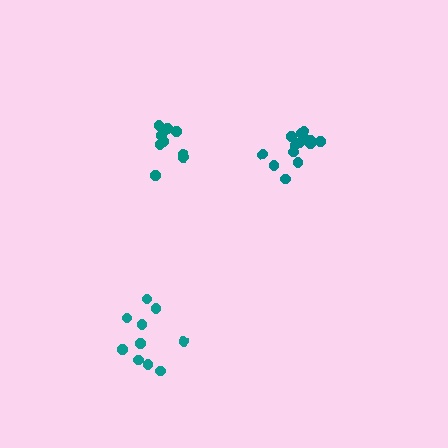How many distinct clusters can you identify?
There are 3 distinct clusters.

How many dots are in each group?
Group 1: 10 dots, Group 2: 14 dots, Group 3: 10 dots (34 total).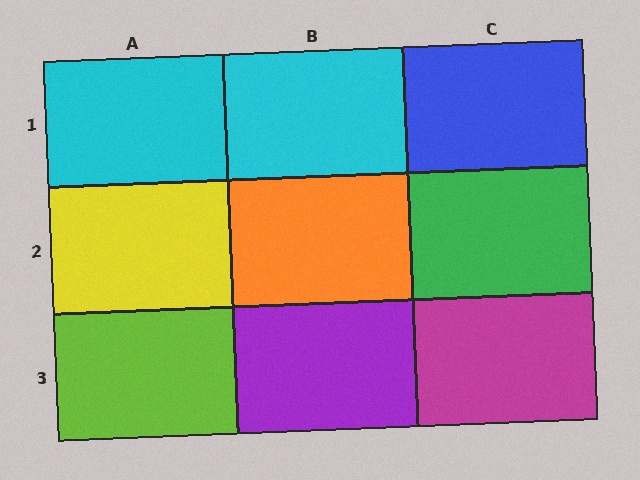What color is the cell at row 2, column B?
Orange.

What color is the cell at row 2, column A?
Yellow.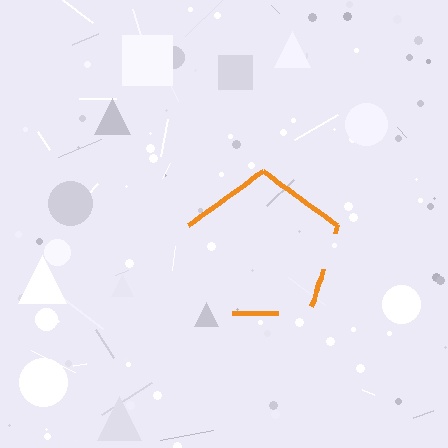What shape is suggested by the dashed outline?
The dashed outline suggests a pentagon.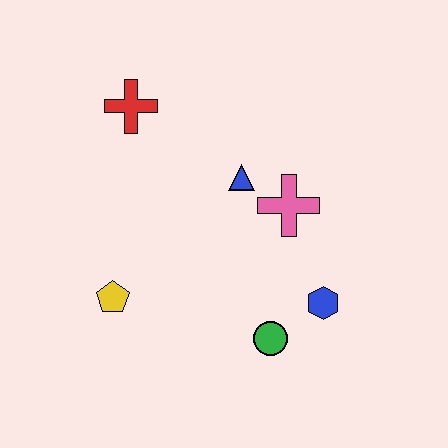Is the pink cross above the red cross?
No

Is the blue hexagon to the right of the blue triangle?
Yes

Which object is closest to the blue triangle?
The pink cross is closest to the blue triangle.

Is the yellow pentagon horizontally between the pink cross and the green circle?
No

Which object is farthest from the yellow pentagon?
The blue hexagon is farthest from the yellow pentagon.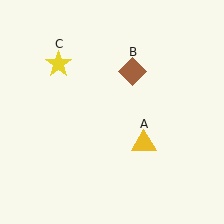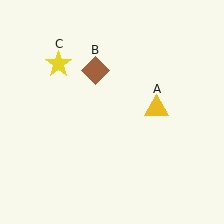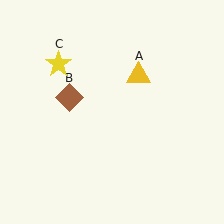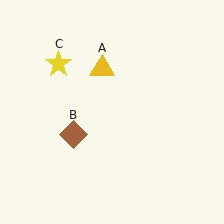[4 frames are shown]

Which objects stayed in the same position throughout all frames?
Yellow star (object C) remained stationary.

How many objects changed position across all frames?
2 objects changed position: yellow triangle (object A), brown diamond (object B).